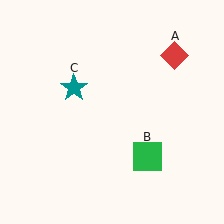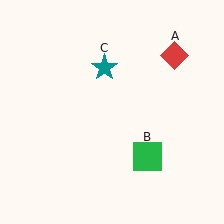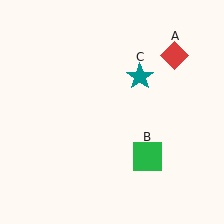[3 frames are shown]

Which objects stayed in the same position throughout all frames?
Red diamond (object A) and green square (object B) remained stationary.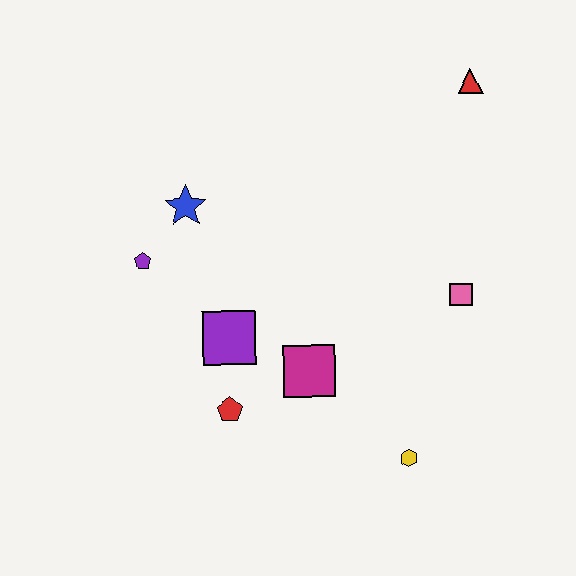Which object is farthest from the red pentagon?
The red triangle is farthest from the red pentagon.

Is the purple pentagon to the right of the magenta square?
No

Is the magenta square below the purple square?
Yes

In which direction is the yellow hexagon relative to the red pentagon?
The yellow hexagon is to the right of the red pentagon.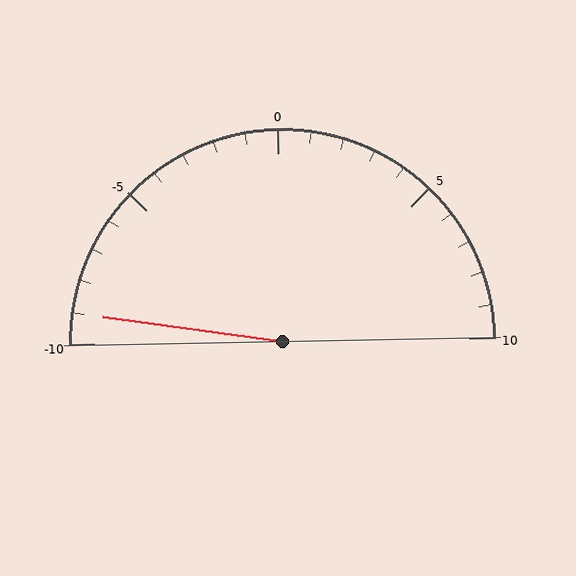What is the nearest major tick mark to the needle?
The nearest major tick mark is -10.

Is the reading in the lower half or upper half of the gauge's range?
The reading is in the lower half of the range (-10 to 10).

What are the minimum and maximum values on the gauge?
The gauge ranges from -10 to 10.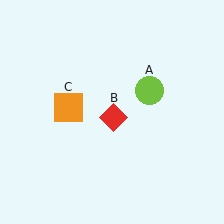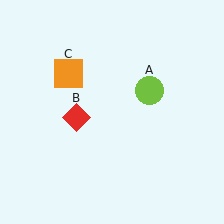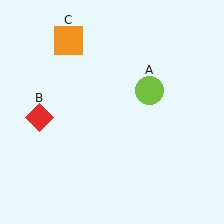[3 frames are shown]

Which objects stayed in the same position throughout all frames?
Lime circle (object A) remained stationary.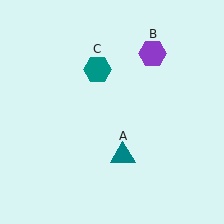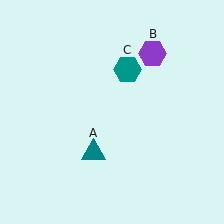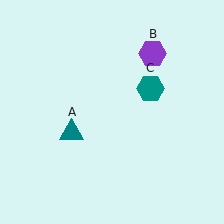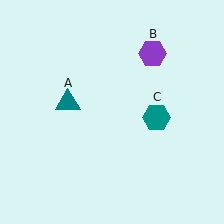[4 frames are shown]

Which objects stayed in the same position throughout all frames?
Purple hexagon (object B) remained stationary.